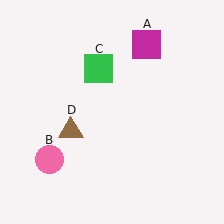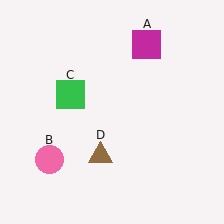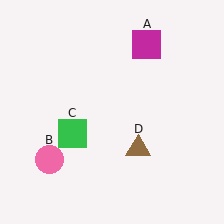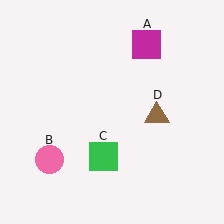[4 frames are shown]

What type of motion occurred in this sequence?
The green square (object C), brown triangle (object D) rotated counterclockwise around the center of the scene.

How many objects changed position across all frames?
2 objects changed position: green square (object C), brown triangle (object D).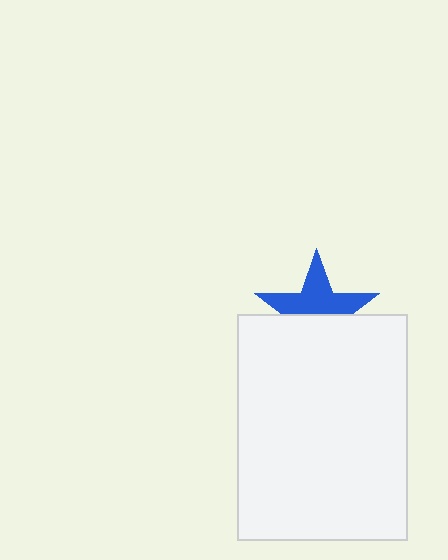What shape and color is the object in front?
The object in front is a white rectangle.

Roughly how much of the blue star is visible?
About half of it is visible (roughly 53%).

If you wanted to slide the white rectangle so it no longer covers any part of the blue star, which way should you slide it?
Slide it down — that is the most direct way to separate the two shapes.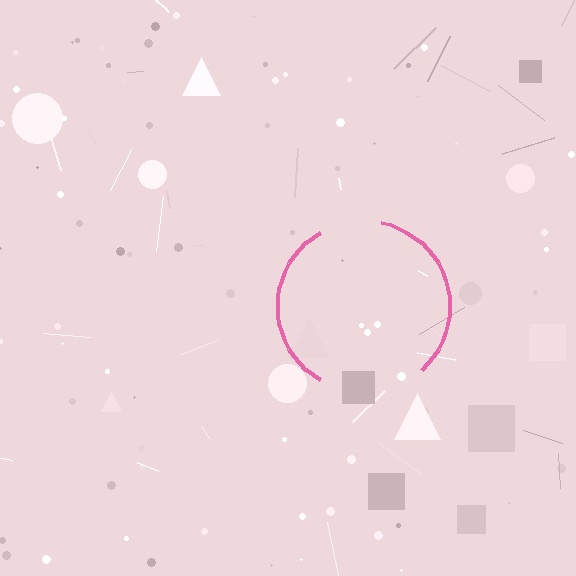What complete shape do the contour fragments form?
The contour fragments form a circle.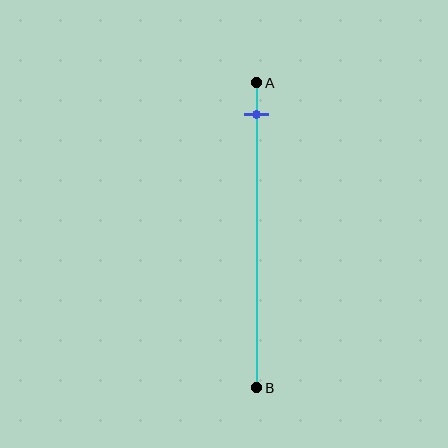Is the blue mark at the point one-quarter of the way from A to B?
No, the mark is at about 10% from A, not at the 25% one-quarter point.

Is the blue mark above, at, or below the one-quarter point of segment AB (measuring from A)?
The blue mark is above the one-quarter point of segment AB.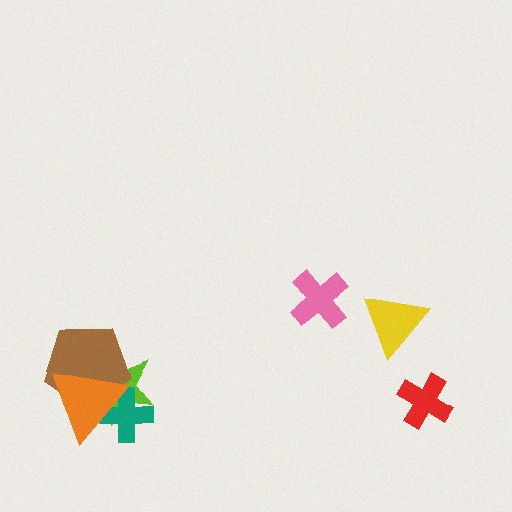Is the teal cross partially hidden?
Yes, it is partially covered by another shape.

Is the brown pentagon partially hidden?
Yes, it is partially covered by another shape.